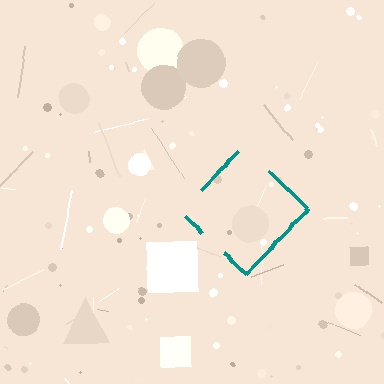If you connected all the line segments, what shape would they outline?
They would outline a diamond.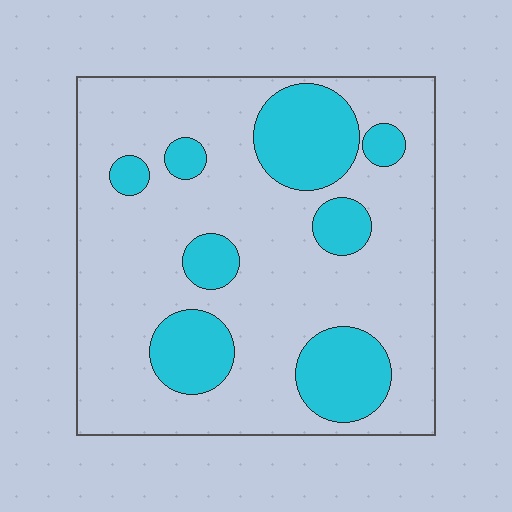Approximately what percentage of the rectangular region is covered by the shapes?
Approximately 25%.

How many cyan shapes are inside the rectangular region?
8.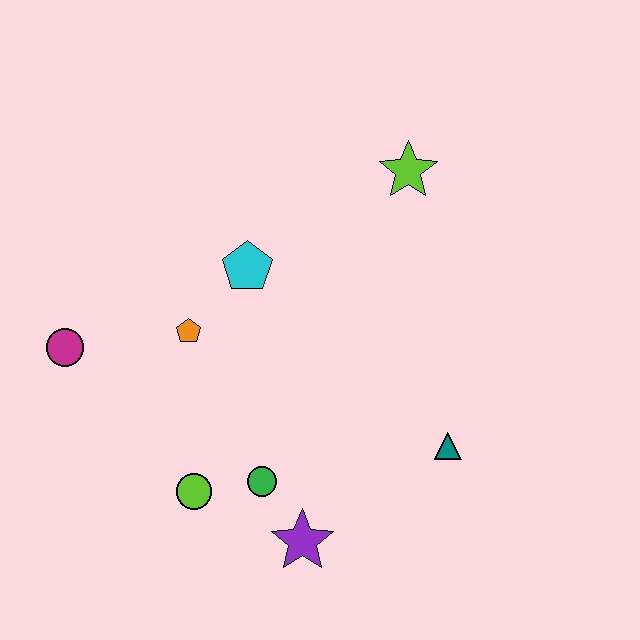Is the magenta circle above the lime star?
No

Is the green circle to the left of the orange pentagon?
No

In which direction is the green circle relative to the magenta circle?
The green circle is to the right of the magenta circle.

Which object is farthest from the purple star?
The lime star is farthest from the purple star.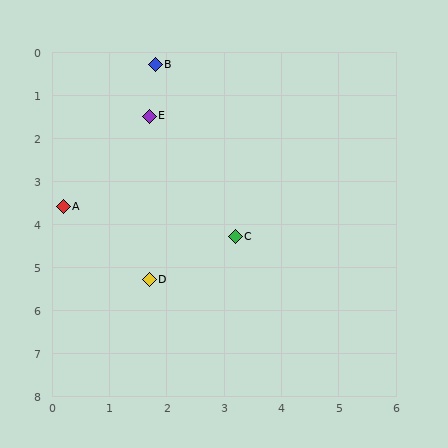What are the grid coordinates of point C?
Point C is at approximately (3.2, 4.3).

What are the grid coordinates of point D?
Point D is at approximately (1.7, 5.3).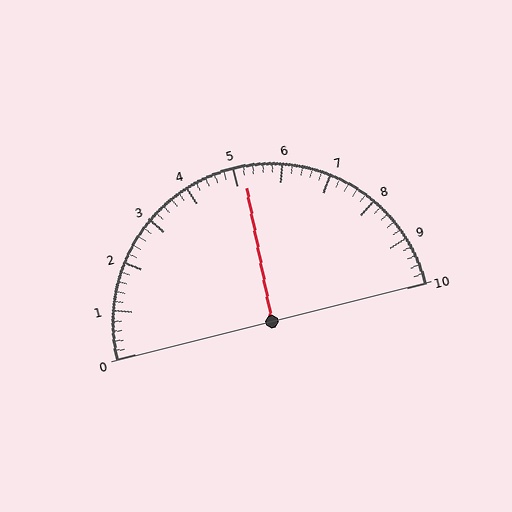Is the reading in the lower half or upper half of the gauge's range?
The reading is in the upper half of the range (0 to 10).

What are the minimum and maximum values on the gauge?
The gauge ranges from 0 to 10.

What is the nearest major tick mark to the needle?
The nearest major tick mark is 5.